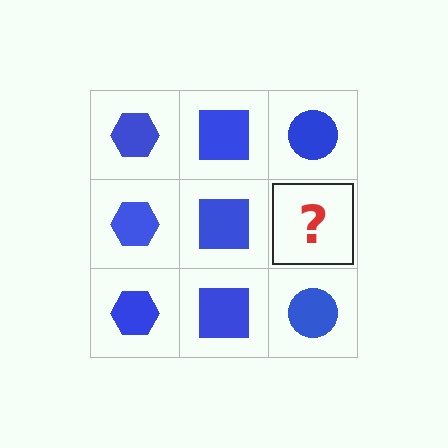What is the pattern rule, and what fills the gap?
The rule is that each column has a consistent shape. The gap should be filled with a blue circle.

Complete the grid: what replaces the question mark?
The question mark should be replaced with a blue circle.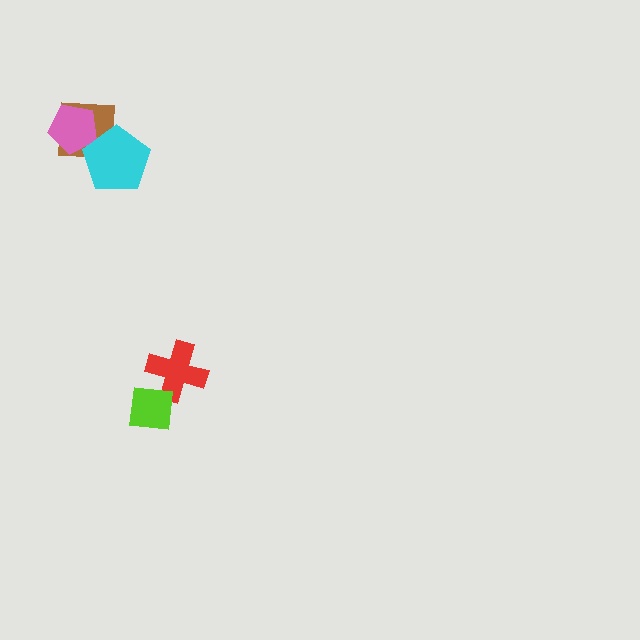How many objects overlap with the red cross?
1 object overlaps with the red cross.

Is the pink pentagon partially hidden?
Yes, it is partially covered by another shape.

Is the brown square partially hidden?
Yes, it is partially covered by another shape.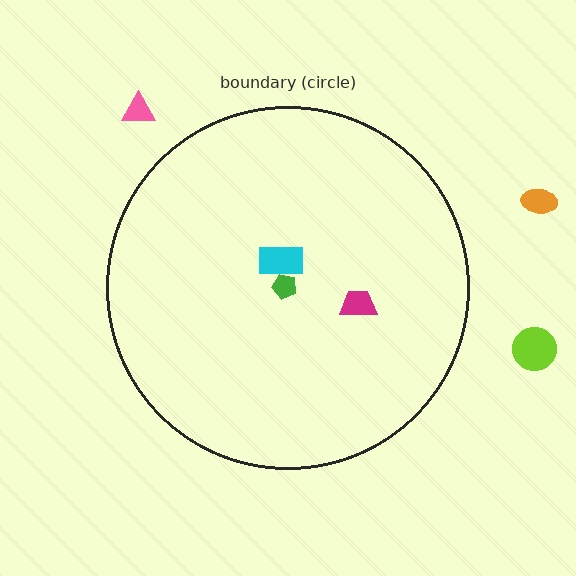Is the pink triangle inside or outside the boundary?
Outside.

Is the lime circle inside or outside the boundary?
Outside.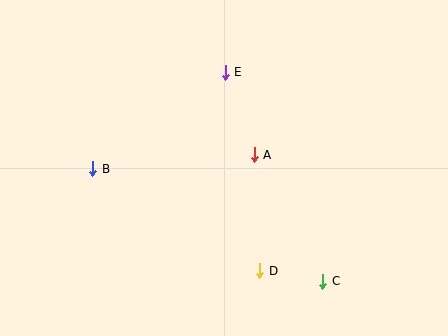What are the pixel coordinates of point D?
Point D is at (260, 271).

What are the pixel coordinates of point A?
Point A is at (254, 155).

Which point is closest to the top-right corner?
Point E is closest to the top-right corner.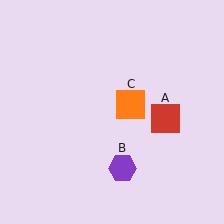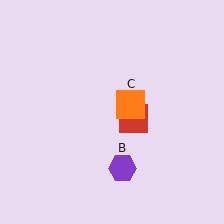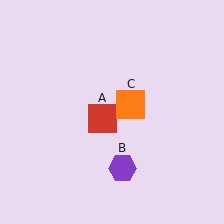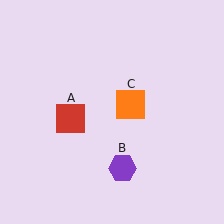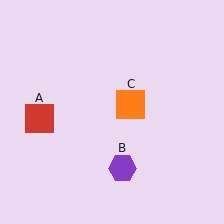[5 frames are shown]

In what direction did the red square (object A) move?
The red square (object A) moved left.